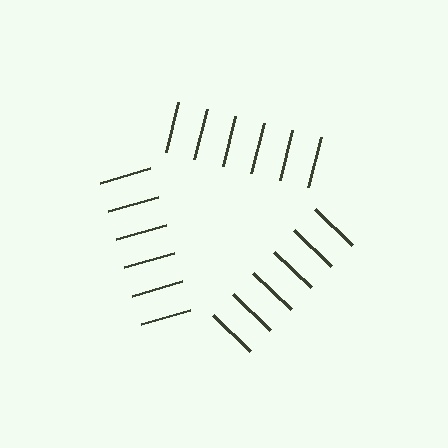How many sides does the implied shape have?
3 sides — the line-ends trace a triangle.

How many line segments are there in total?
18 — 6 along each of the 3 edges.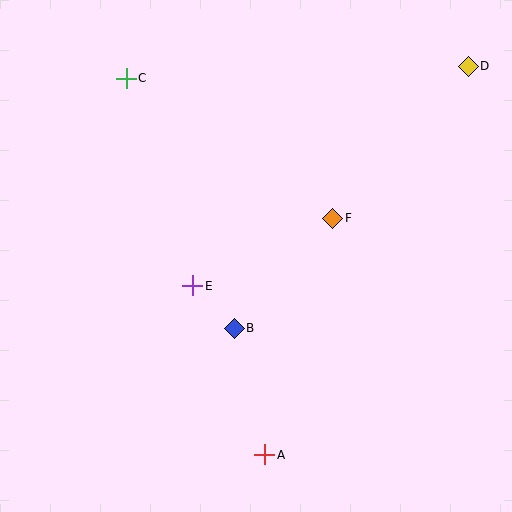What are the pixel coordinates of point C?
Point C is at (126, 78).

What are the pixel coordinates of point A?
Point A is at (265, 455).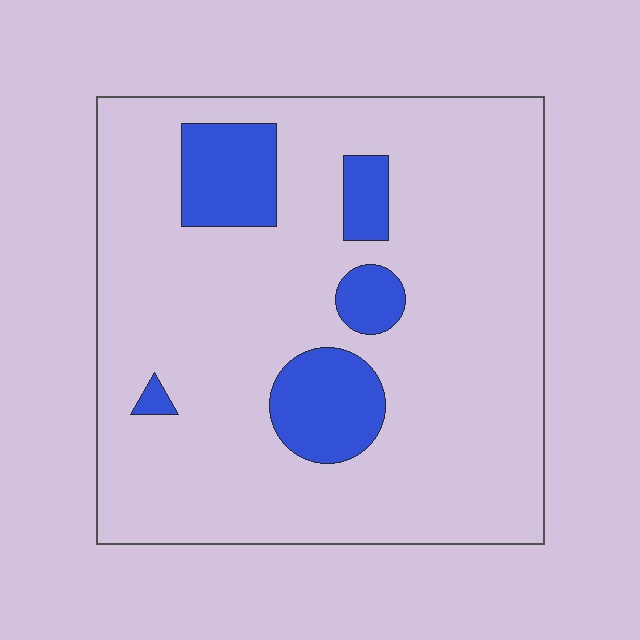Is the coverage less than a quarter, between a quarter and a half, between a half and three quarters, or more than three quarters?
Less than a quarter.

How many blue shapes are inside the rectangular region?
5.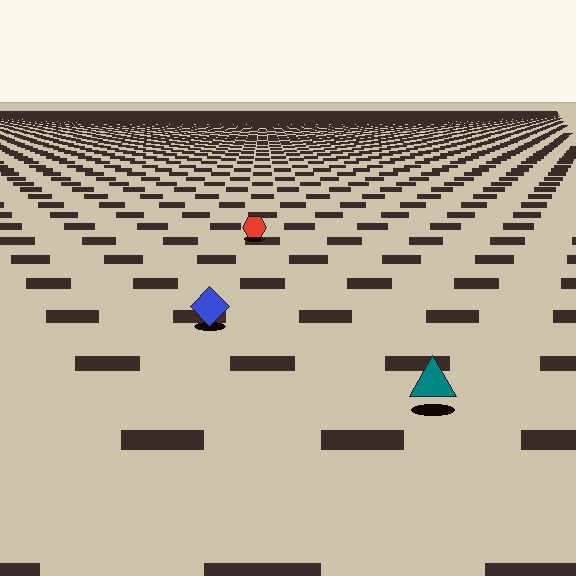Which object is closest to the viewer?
The teal triangle is closest. The texture marks near it are larger and more spread out.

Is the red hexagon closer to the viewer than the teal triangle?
No. The teal triangle is closer — you can tell from the texture gradient: the ground texture is coarser near it.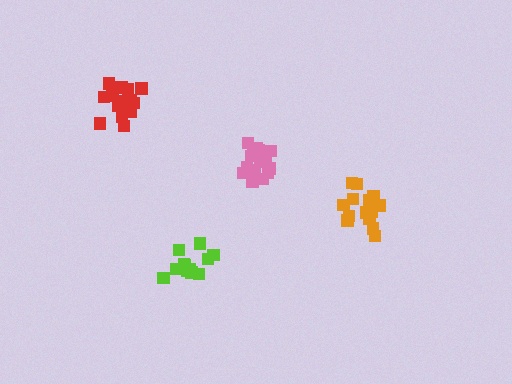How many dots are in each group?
Group 1: 16 dots, Group 2: 17 dots, Group 3: 13 dots, Group 4: 18 dots (64 total).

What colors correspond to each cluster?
The clusters are colored: pink, orange, lime, red.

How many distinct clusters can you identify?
There are 4 distinct clusters.